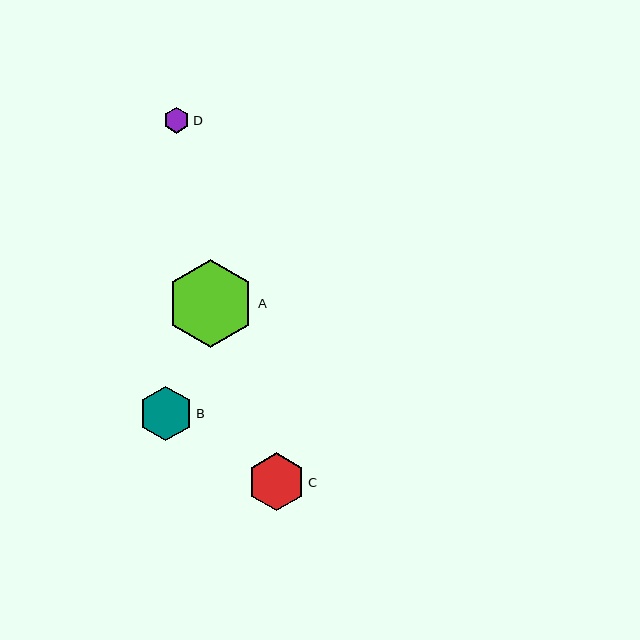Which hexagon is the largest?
Hexagon A is the largest with a size of approximately 88 pixels.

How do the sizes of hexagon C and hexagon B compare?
Hexagon C and hexagon B are approximately the same size.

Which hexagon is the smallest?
Hexagon D is the smallest with a size of approximately 26 pixels.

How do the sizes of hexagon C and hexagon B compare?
Hexagon C and hexagon B are approximately the same size.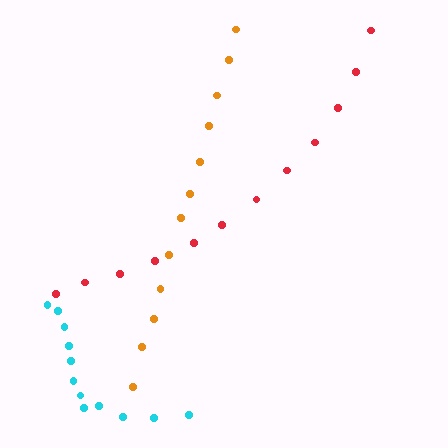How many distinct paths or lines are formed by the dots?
There are 3 distinct paths.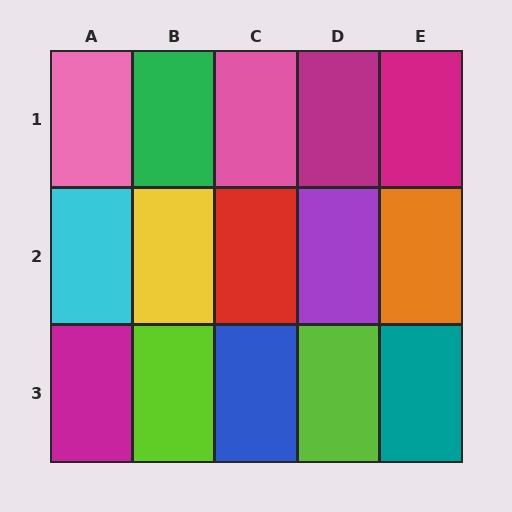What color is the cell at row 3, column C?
Blue.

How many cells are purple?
1 cell is purple.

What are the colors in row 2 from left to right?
Cyan, yellow, red, purple, orange.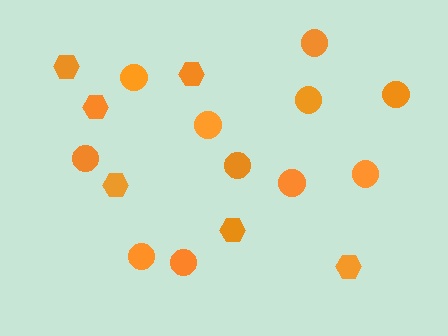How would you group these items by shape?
There are 2 groups: one group of hexagons (6) and one group of circles (11).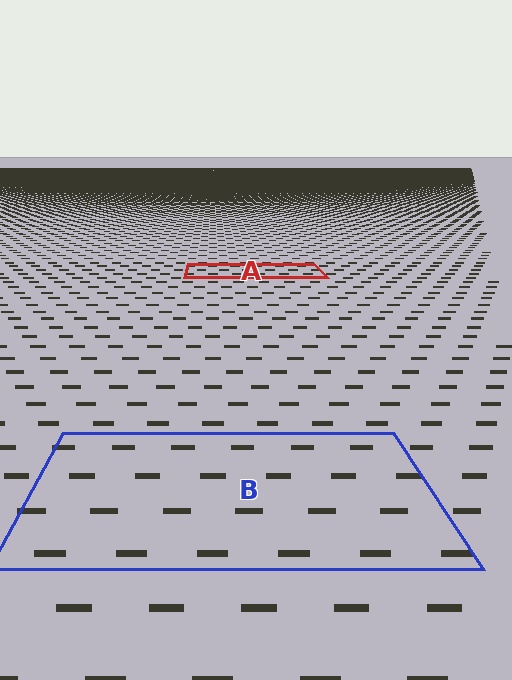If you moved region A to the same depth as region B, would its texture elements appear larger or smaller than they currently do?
They would appear larger. At a closer depth, the same texture elements are projected at a bigger on-screen size.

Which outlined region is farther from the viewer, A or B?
Region A is farther from the viewer — the texture elements inside it appear smaller and more densely packed.